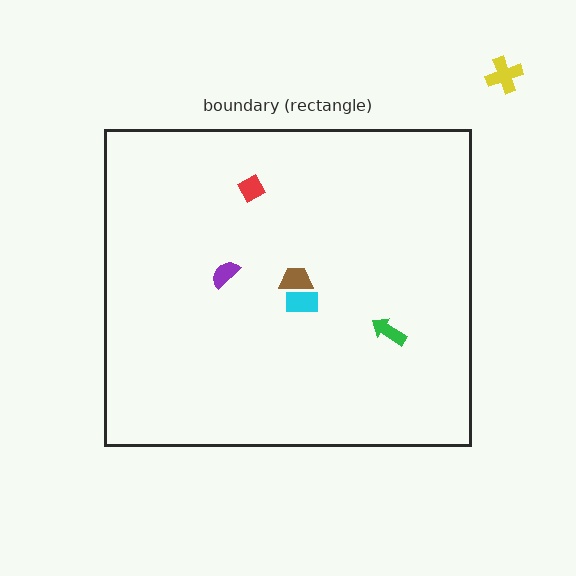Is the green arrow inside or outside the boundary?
Inside.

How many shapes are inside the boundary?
5 inside, 1 outside.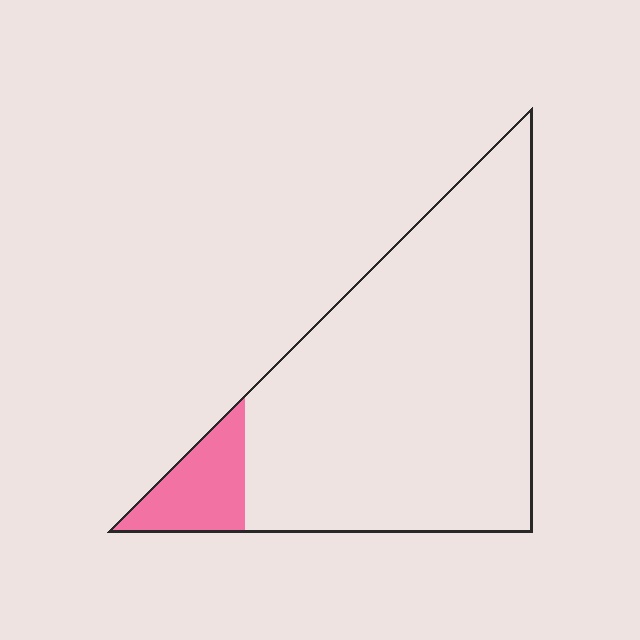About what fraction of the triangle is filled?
About one tenth (1/10).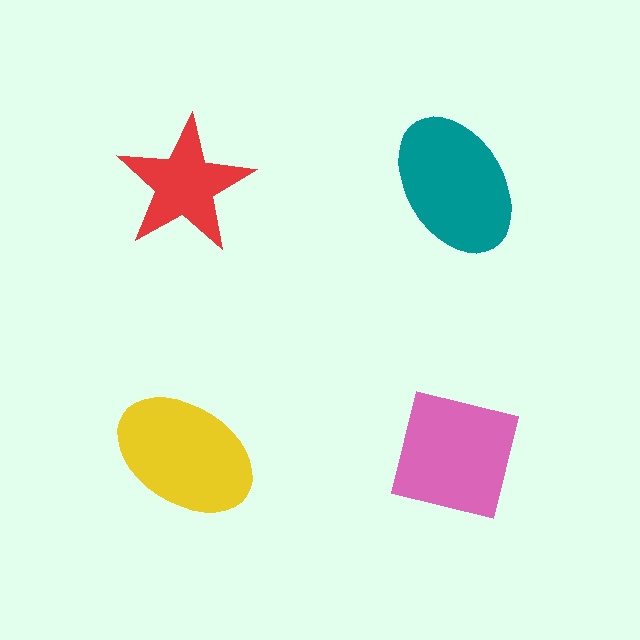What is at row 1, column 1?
A red star.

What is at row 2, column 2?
A pink square.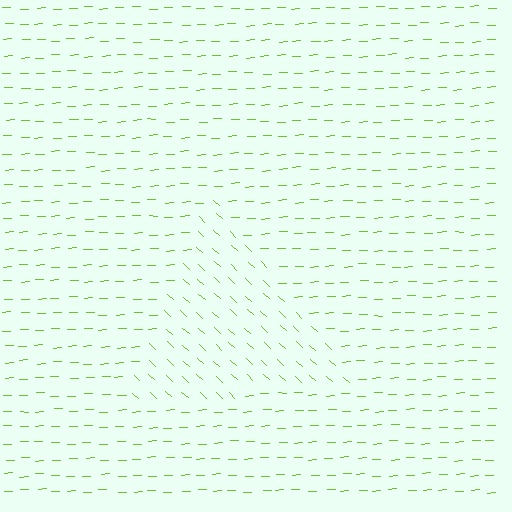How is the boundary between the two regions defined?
The boundary is defined purely by a change in line orientation (approximately 45 degrees difference). All lines are the same color and thickness.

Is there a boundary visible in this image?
Yes, there is a texture boundary formed by a change in line orientation.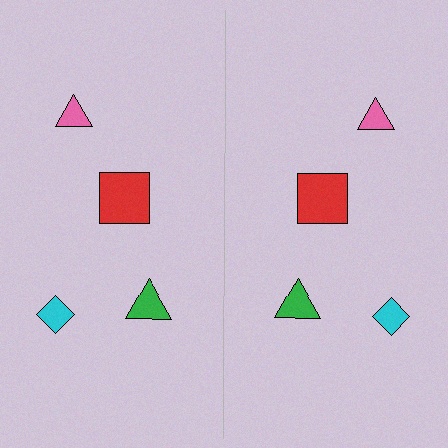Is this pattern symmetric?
Yes, this pattern has bilateral (reflection) symmetry.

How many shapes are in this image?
There are 8 shapes in this image.